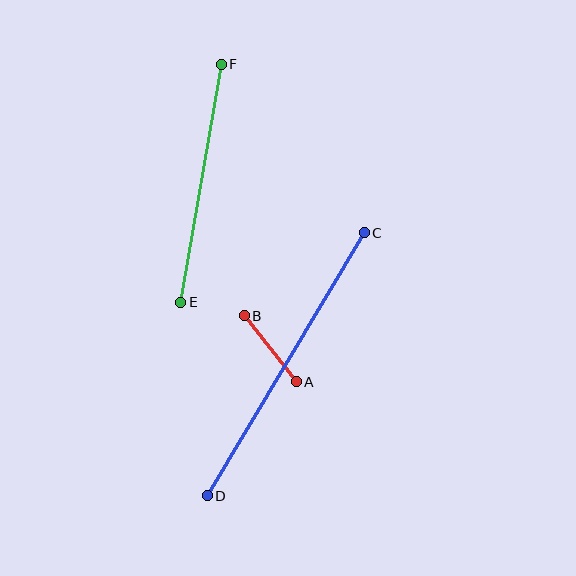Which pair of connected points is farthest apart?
Points C and D are farthest apart.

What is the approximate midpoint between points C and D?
The midpoint is at approximately (286, 364) pixels.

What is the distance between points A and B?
The distance is approximately 84 pixels.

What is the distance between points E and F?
The distance is approximately 241 pixels.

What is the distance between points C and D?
The distance is approximately 306 pixels.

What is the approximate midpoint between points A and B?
The midpoint is at approximately (270, 349) pixels.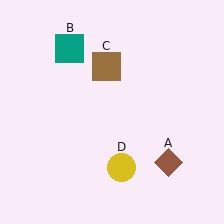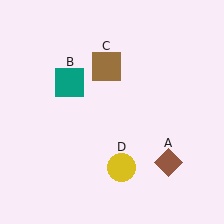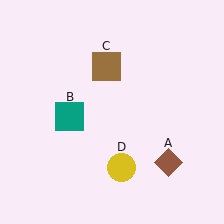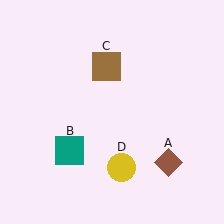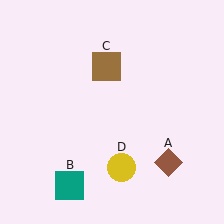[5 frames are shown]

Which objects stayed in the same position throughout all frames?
Brown diamond (object A) and brown square (object C) and yellow circle (object D) remained stationary.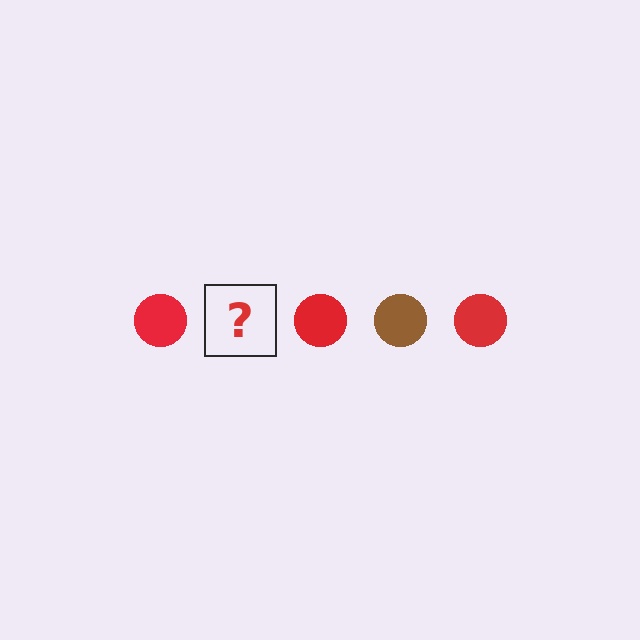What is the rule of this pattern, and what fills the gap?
The rule is that the pattern cycles through red, brown circles. The gap should be filled with a brown circle.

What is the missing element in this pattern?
The missing element is a brown circle.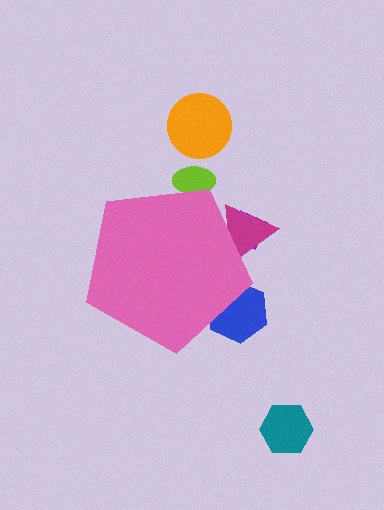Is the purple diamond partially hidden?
Yes, the purple diamond is partially hidden behind the pink pentagon.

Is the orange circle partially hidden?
No, the orange circle is fully visible.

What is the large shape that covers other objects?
A pink pentagon.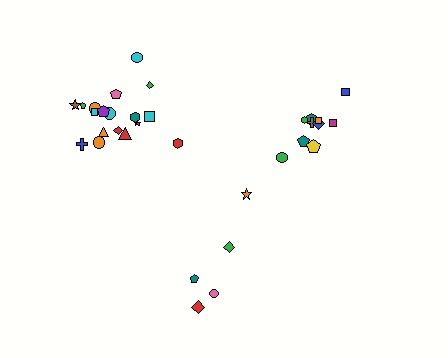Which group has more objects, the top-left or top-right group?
The top-left group.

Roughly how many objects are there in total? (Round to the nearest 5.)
Roughly 35 objects in total.